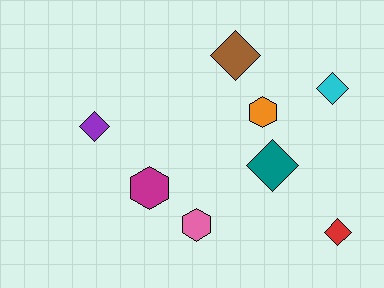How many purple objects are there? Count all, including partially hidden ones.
There is 1 purple object.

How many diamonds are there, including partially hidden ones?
There are 5 diamonds.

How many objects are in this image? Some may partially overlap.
There are 8 objects.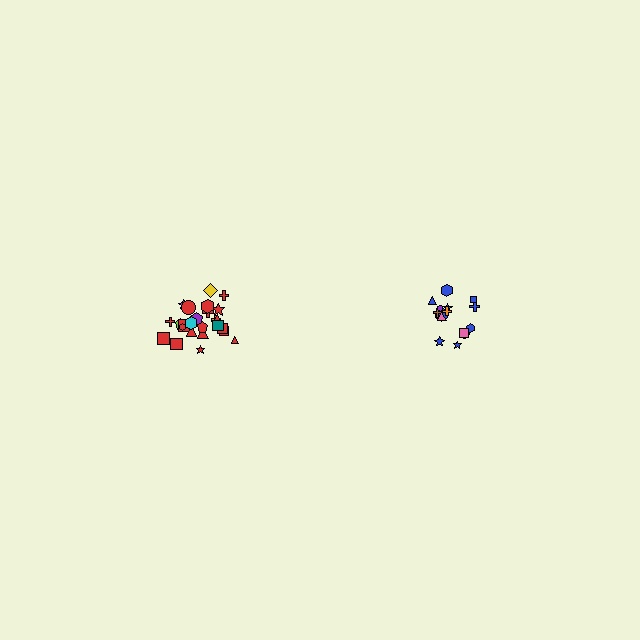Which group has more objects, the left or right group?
The left group.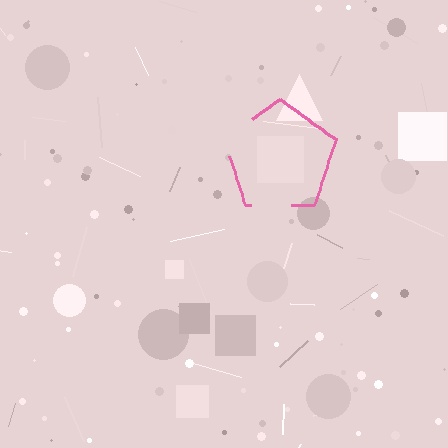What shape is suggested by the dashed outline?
The dashed outline suggests a pentagon.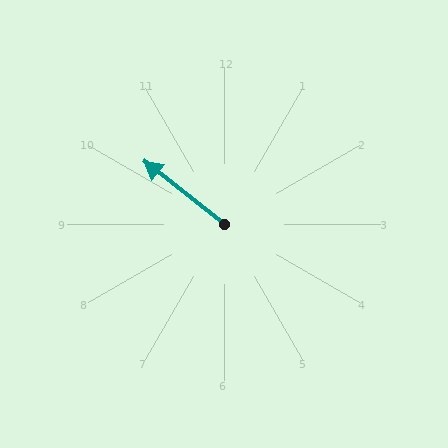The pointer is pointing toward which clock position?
Roughly 10 o'clock.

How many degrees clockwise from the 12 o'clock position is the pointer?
Approximately 308 degrees.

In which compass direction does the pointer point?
Northwest.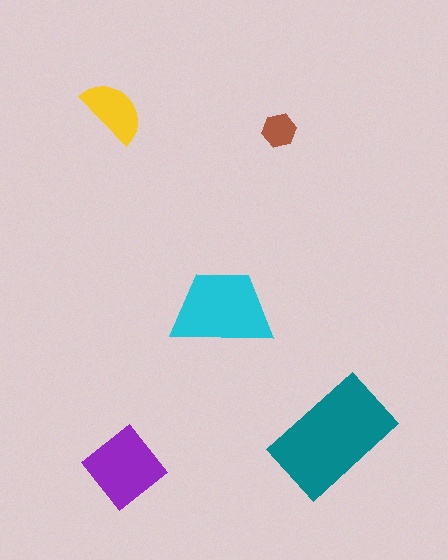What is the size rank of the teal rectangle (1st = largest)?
1st.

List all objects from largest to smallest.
The teal rectangle, the cyan trapezoid, the purple diamond, the yellow semicircle, the brown hexagon.